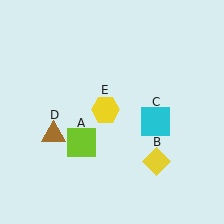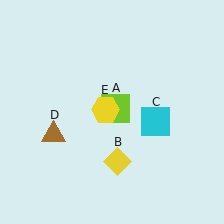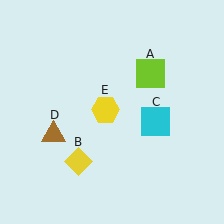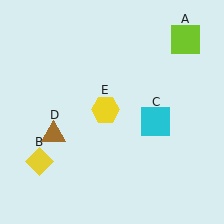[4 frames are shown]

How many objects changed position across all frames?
2 objects changed position: lime square (object A), yellow diamond (object B).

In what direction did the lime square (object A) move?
The lime square (object A) moved up and to the right.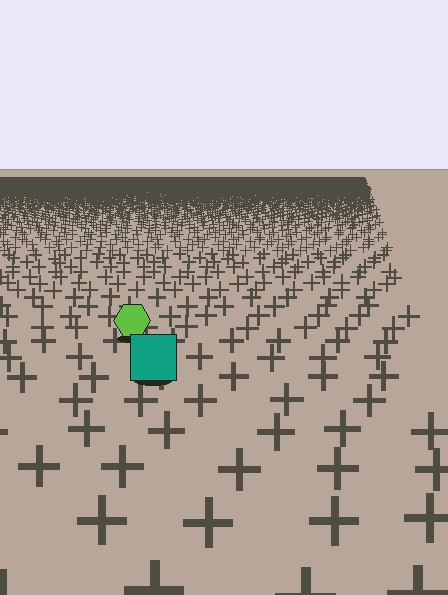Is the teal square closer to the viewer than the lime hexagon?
Yes. The teal square is closer — you can tell from the texture gradient: the ground texture is coarser near it.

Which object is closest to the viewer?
The teal square is closest. The texture marks near it are larger and more spread out.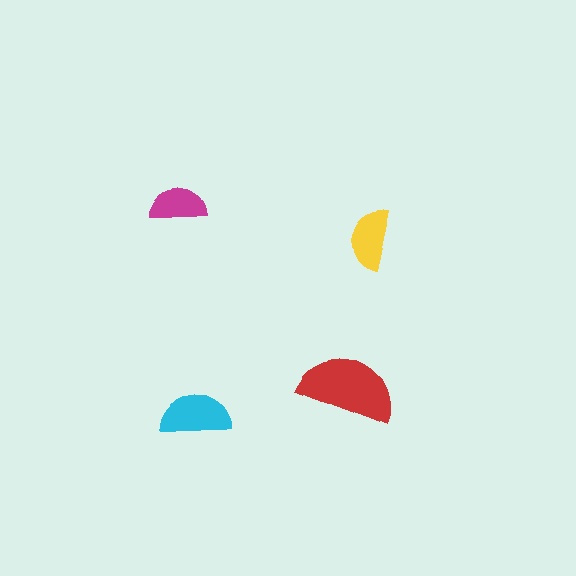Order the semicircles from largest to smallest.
the red one, the cyan one, the yellow one, the magenta one.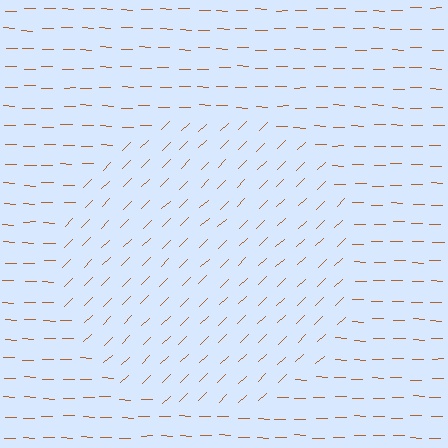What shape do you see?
I see a circle.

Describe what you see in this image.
The image is filled with small brown line segments. A circle region in the image has lines oriented differently from the surrounding lines, creating a visible texture boundary.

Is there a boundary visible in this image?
Yes, there is a texture boundary formed by a change in line orientation.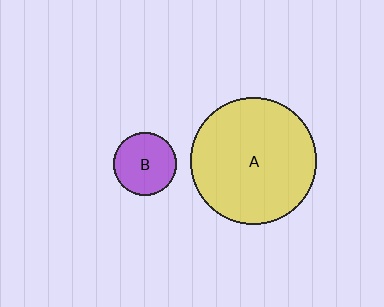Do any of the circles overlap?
No, none of the circles overlap.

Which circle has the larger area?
Circle A (yellow).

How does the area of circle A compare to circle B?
Approximately 4.0 times.